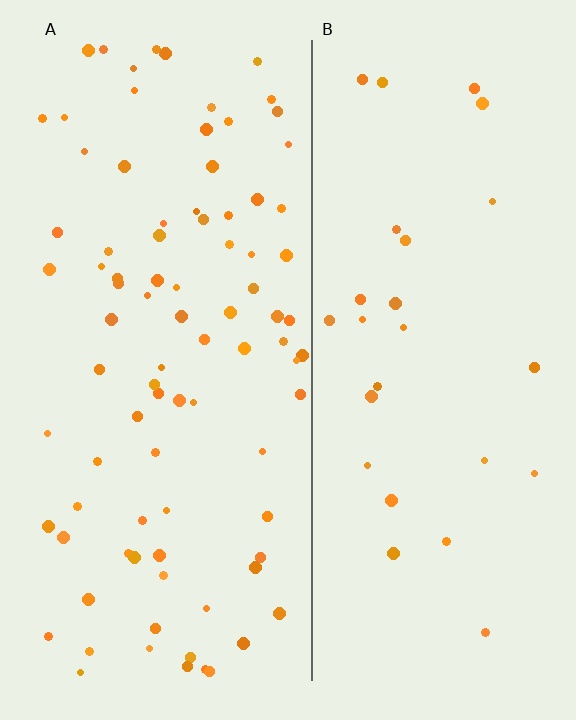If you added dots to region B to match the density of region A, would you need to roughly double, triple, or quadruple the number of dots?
Approximately triple.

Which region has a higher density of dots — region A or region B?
A (the left).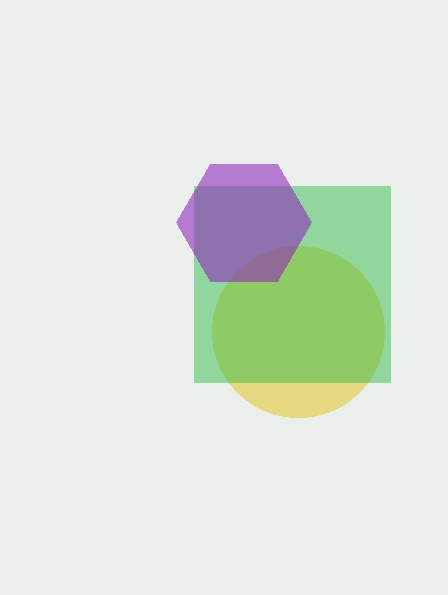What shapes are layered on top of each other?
The layered shapes are: a yellow circle, a green square, a purple hexagon.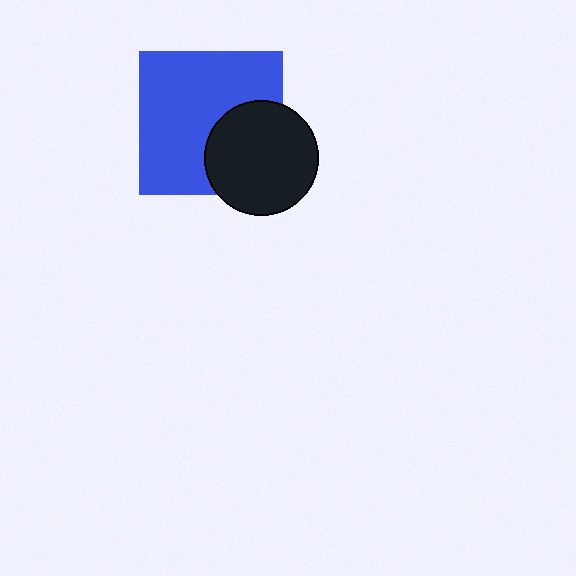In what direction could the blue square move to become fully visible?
The blue square could move left. That would shift it out from behind the black circle entirely.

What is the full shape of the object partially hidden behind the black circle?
The partially hidden object is a blue square.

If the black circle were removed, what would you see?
You would see the complete blue square.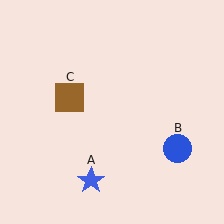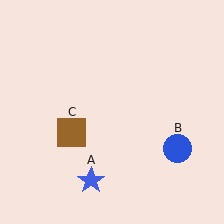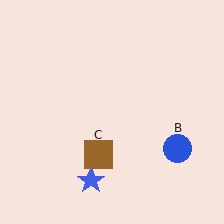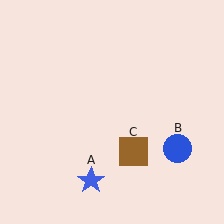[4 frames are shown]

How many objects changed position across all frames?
1 object changed position: brown square (object C).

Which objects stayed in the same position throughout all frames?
Blue star (object A) and blue circle (object B) remained stationary.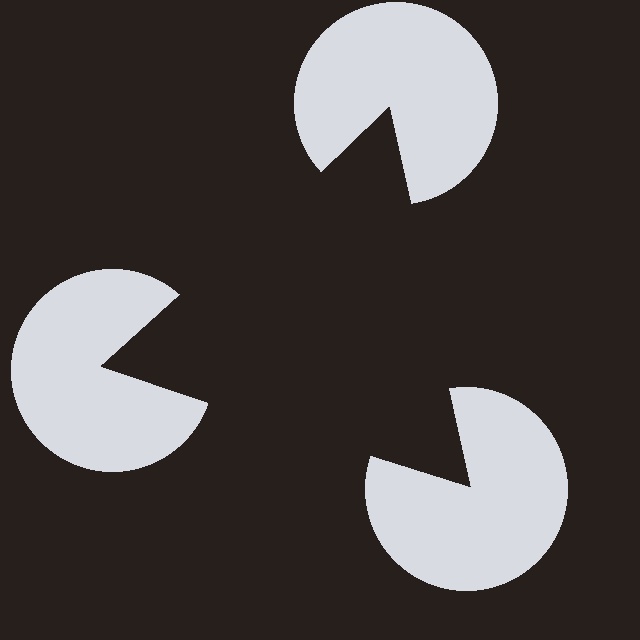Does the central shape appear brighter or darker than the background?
It typically appears slightly darker than the background, even though no actual brightness change is drawn.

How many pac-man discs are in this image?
There are 3 — one at each vertex of the illusory triangle.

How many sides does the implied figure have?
3 sides.